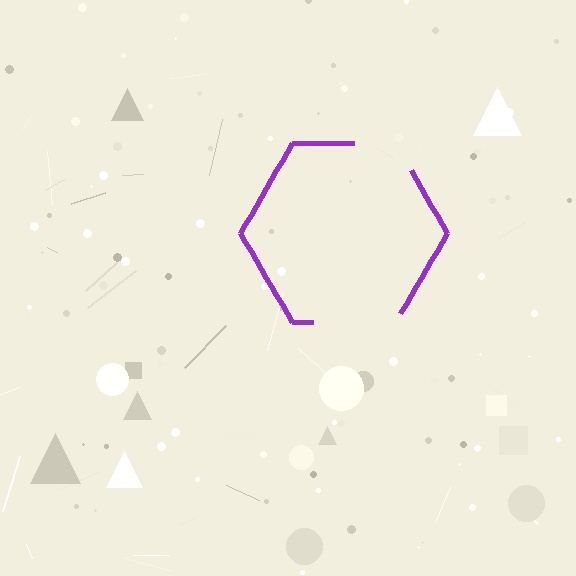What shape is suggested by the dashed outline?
The dashed outline suggests a hexagon.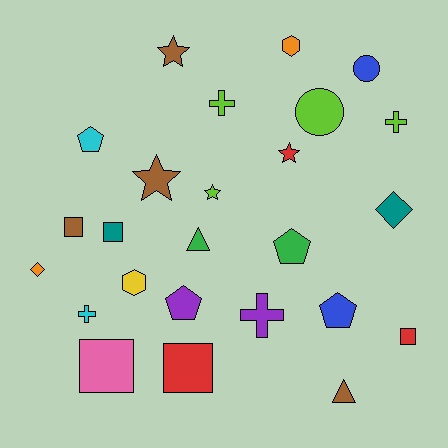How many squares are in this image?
There are 5 squares.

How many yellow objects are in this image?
There is 1 yellow object.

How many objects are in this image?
There are 25 objects.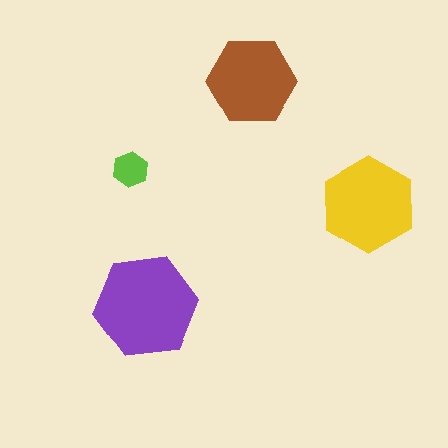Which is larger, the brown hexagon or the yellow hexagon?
The yellow one.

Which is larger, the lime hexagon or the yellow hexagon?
The yellow one.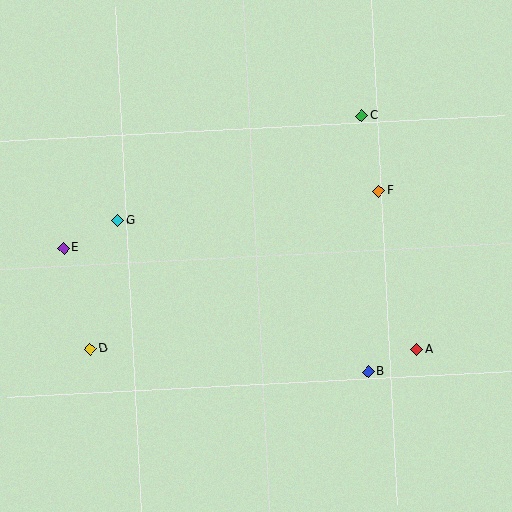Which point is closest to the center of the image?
Point F at (378, 191) is closest to the center.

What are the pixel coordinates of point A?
Point A is at (417, 350).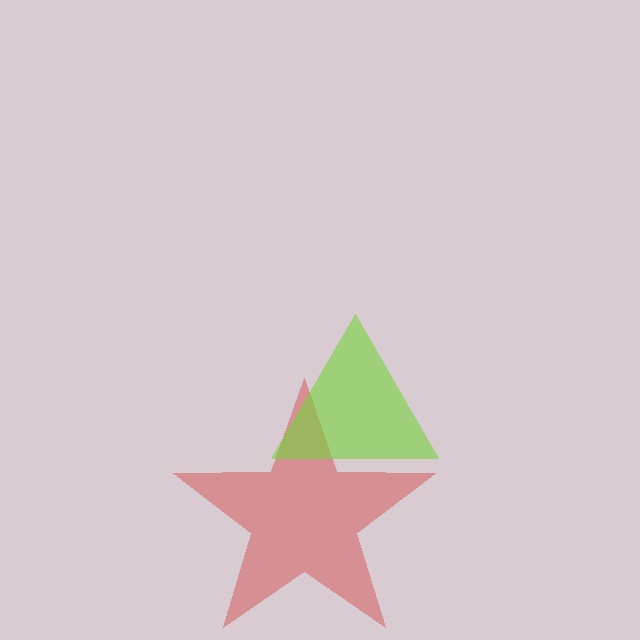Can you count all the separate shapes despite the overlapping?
Yes, there are 2 separate shapes.